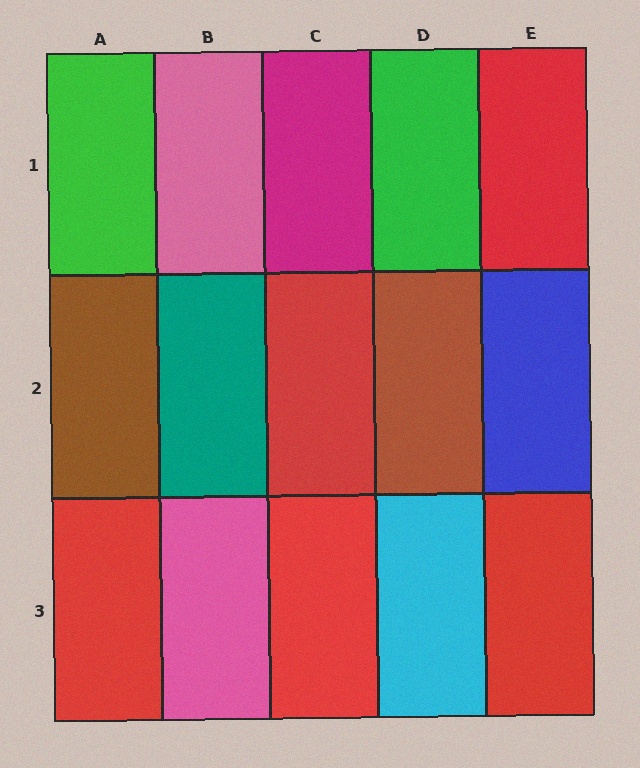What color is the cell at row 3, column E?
Red.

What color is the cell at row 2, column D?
Brown.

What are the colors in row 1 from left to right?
Green, pink, magenta, green, red.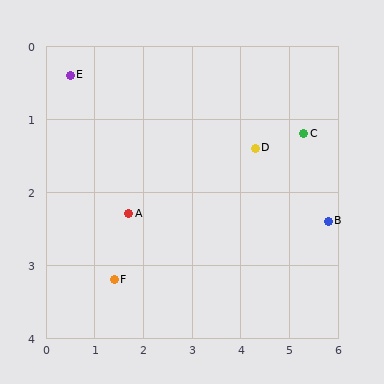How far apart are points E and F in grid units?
Points E and F are about 2.9 grid units apart.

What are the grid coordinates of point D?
Point D is at approximately (4.3, 1.4).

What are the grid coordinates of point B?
Point B is at approximately (5.8, 2.4).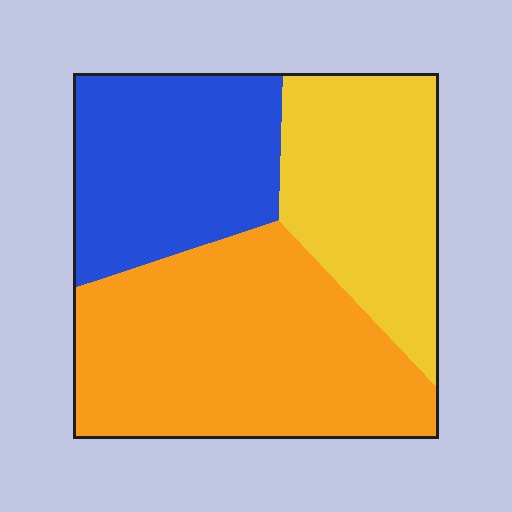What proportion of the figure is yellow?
Yellow covers 28% of the figure.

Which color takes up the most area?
Orange, at roughly 45%.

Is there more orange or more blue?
Orange.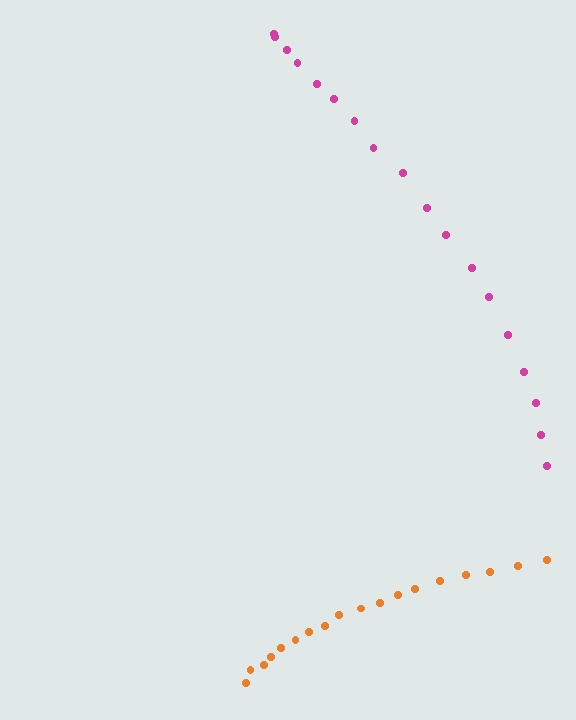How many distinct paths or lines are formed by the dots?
There are 2 distinct paths.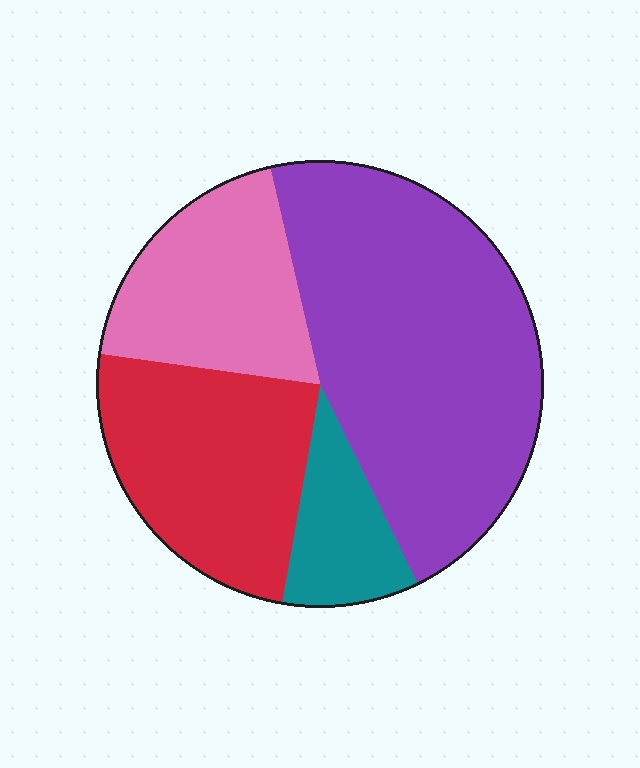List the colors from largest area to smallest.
From largest to smallest: purple, red, pink, teal.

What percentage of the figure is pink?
Pink takes up less than a quarter of the figure.